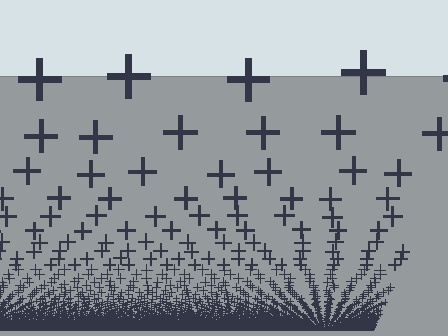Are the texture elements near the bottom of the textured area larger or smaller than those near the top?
Smaller. The gradient is inverted — elements near the bottom are smaller and denser.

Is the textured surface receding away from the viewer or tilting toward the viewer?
The surface appears to tilt toward the viewer. Texture elements get larger and sparser toward the top.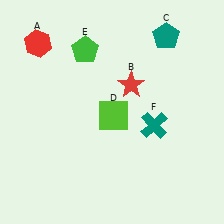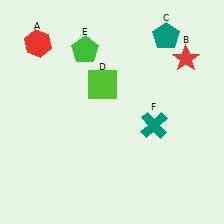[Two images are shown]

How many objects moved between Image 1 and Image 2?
2 objects moved between the two images.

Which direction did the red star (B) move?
The red star (B) moved right.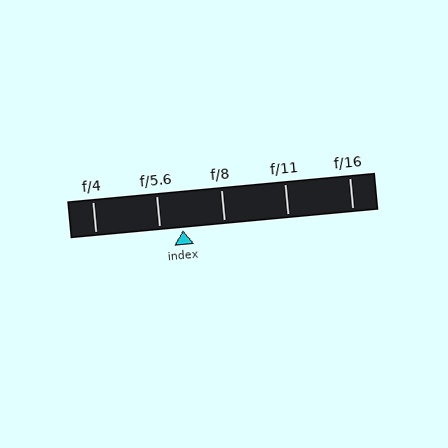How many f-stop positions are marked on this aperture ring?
There are 5 f-stop positions marked.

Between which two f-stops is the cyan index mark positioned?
The index mark is between f/5.6 and f/8.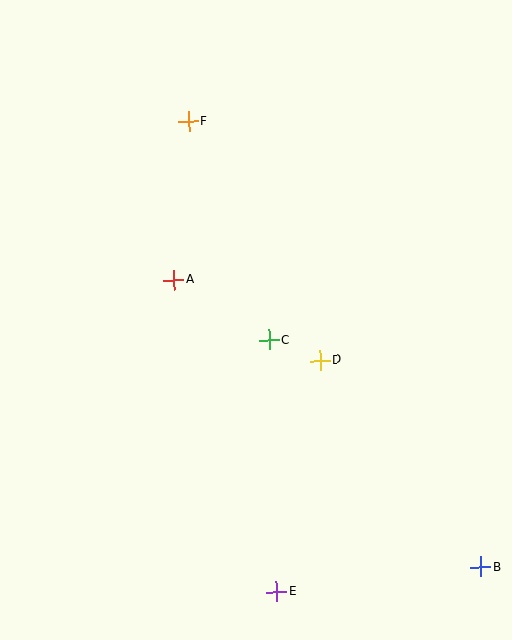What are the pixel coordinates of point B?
Point B is at (481, 567).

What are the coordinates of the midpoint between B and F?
The midpoint between B and F is at (335, 344).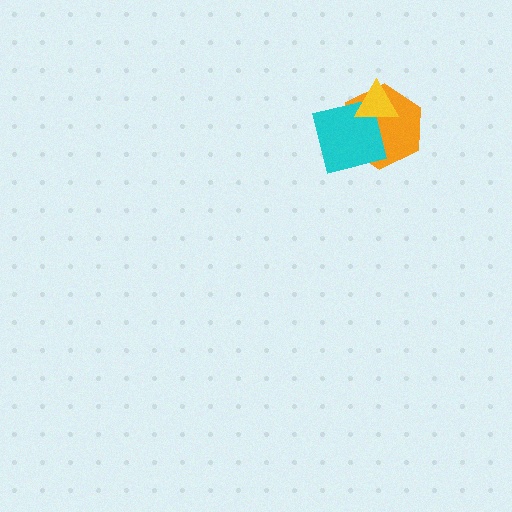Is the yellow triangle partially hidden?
No, no other shape covers it.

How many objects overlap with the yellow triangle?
2 objects overlap with the yellow triangle.